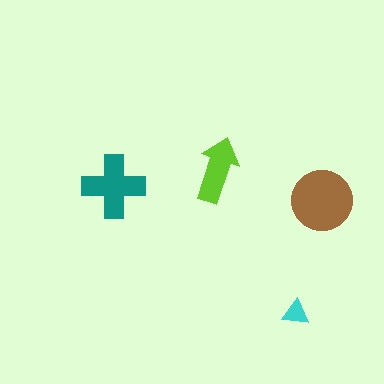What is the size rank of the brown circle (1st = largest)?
1st.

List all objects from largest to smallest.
The brown circle, the teal cross, the lime arrow, the cyan triangle.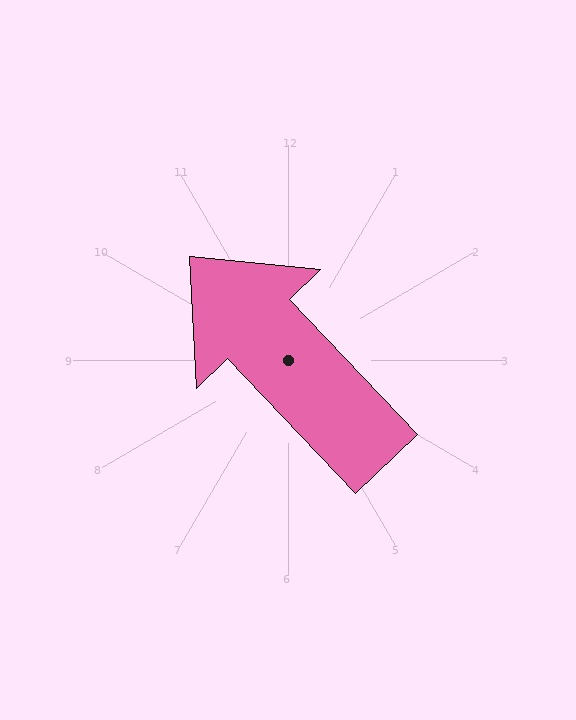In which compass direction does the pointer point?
Northwest.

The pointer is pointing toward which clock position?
Roughly 11 o'clock.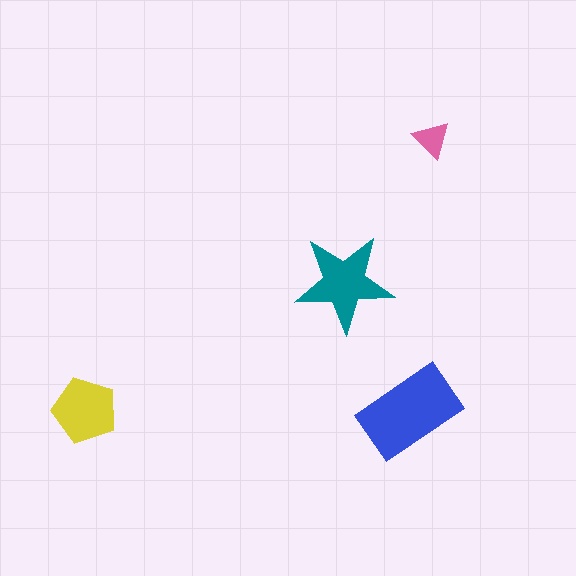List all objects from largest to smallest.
The blue rectangle, the teal star, the yellow pentagon, the pink triangle.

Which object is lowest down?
The blue rectangle is bottommost.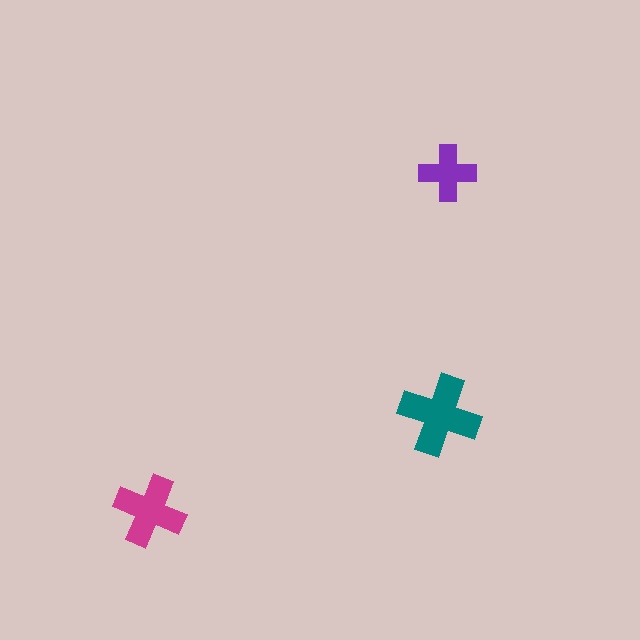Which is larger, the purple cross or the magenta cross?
The magenta one.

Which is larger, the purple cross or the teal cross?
The teal one.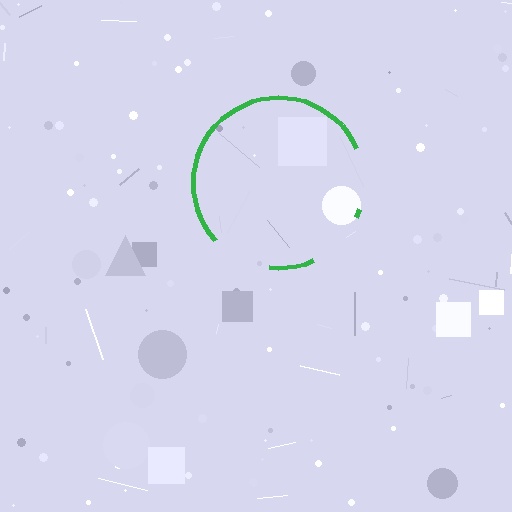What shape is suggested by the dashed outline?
The dashed outline suggests a circle.